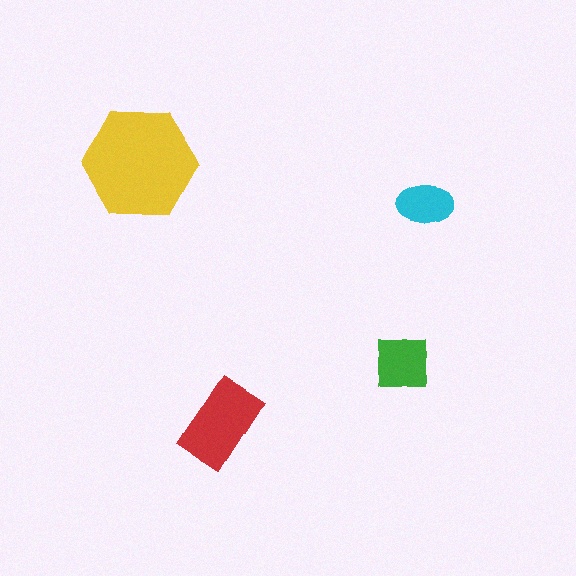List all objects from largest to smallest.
The yellow hexagon, the red rectangle, the green square, the cyan ellipse.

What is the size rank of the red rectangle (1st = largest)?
2nd.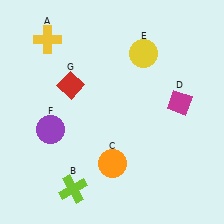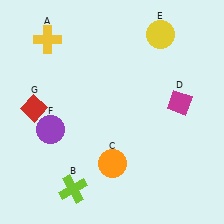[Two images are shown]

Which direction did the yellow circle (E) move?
The yellow circle (E) moved up.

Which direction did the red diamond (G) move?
The red diamond (G) moved left.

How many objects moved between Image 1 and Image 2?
2 objects moved between the two images.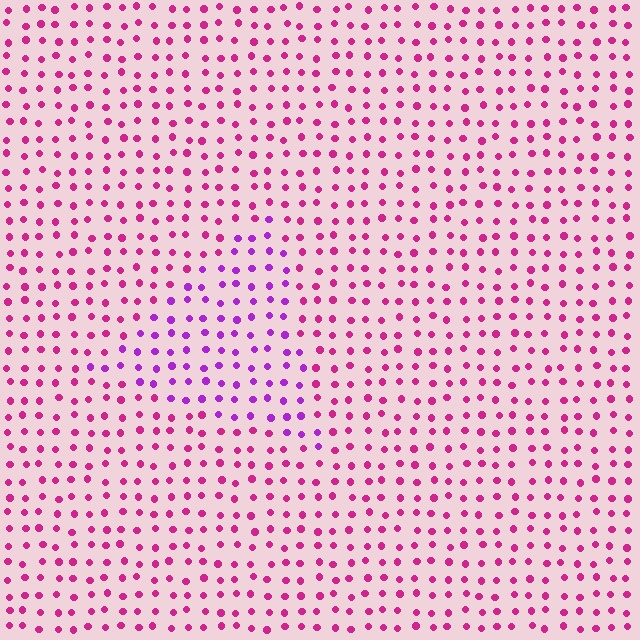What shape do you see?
I see a triangle.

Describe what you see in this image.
The image is filled with small magenta elements in a uniform arrangement. A triangle-shaped region is visible where the elements are tinted to a slightly different hue, forming a subtle color boundary.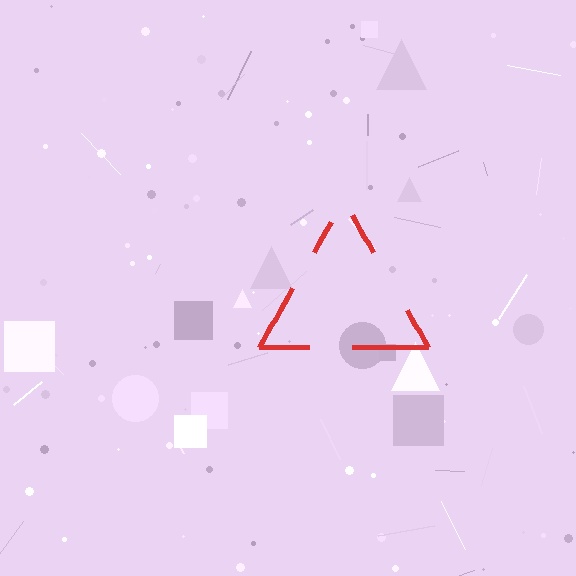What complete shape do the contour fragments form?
The contour fragments form a triangle.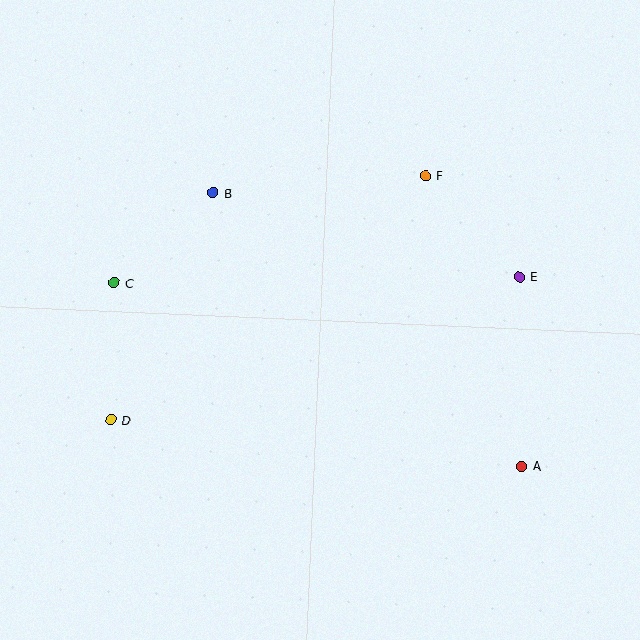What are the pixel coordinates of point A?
Point A is at (522, 466).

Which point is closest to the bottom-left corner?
Point D is closest to the bottom-left corner.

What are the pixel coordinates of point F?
Point F is at (425, 176).